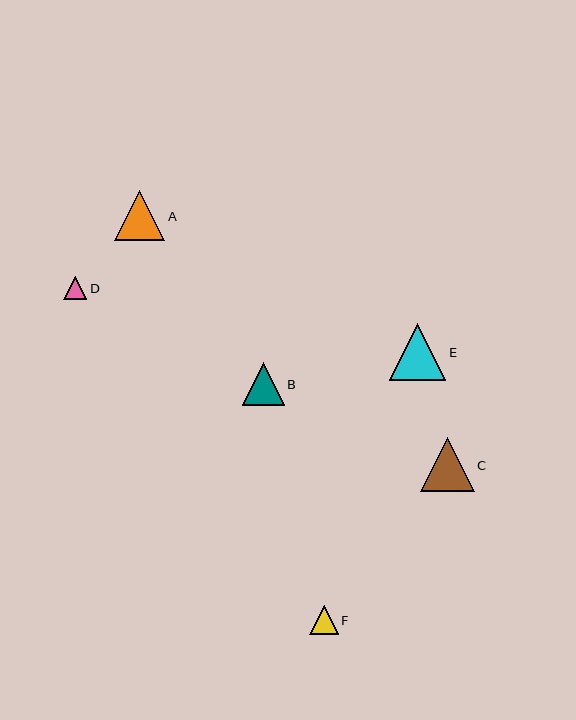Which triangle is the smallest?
Triangle D is the smallest with a size of approximately 23 pixels.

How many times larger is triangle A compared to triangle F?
Triangle A is approximately 1.8 times the size of triangle F.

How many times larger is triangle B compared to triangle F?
Triangle B is approximately 1.5 times the size of triangle F.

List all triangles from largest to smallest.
From largest to smallest: E, C, A, B, F, D.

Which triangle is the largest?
Triangle E is the largest with a size of approximately 57 pixels.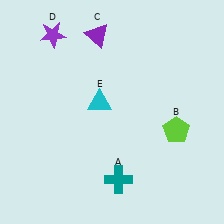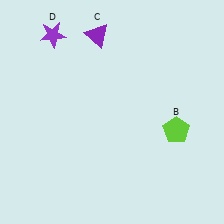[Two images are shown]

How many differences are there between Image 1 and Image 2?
There are 2 differences between the two images.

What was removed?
The teal cross (A), the cyan triangle (E) were removed in Image 2.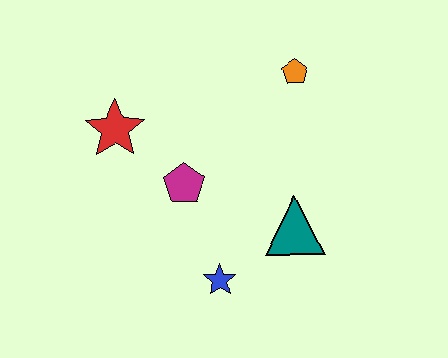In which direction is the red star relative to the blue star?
The red star is above the blue star.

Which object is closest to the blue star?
The teal triangle is closest to the blue star.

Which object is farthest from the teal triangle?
The red star is farthest from the teal triangle.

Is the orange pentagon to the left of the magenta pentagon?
No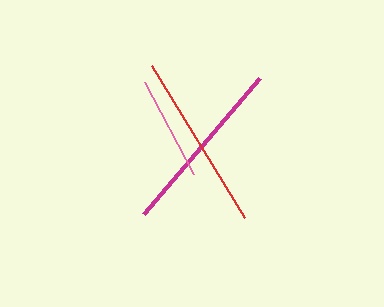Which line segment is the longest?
The magenta line is the longest at approximately 179 pixels.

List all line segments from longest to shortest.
From longest to shortest: magenta, red, pink.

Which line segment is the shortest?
The pink line is the shortest at approximately 104 pixels.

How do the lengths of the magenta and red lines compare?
The magenta and red lines are approximately the same length.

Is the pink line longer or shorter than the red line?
The red line is longer than the pink line.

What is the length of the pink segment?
The pink segment is approximately 104 pixels long.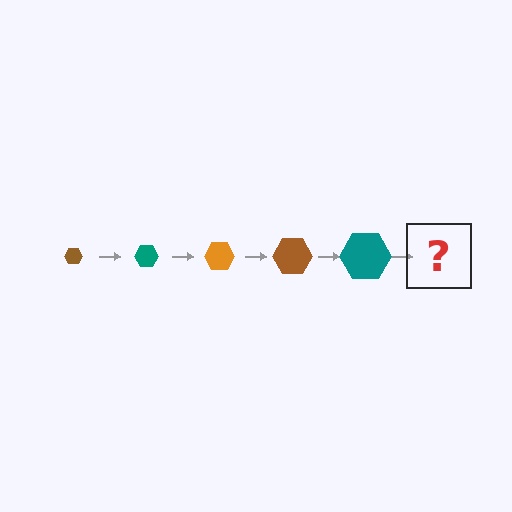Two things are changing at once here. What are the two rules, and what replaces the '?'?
The two rules are that the hexagon grows larger each step and the color cycles through brown, teal, and orange. The '?' should be an orange hexagon, larger than the previous one.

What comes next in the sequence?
The next element should be an orange hexagon, larger than the previous one.